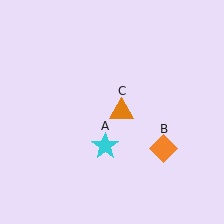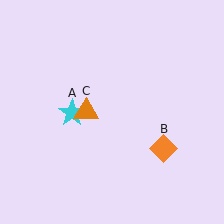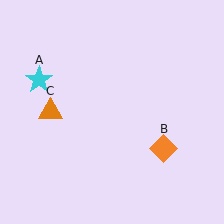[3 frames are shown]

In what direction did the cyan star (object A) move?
The cyan star (object A) moved up and to the left.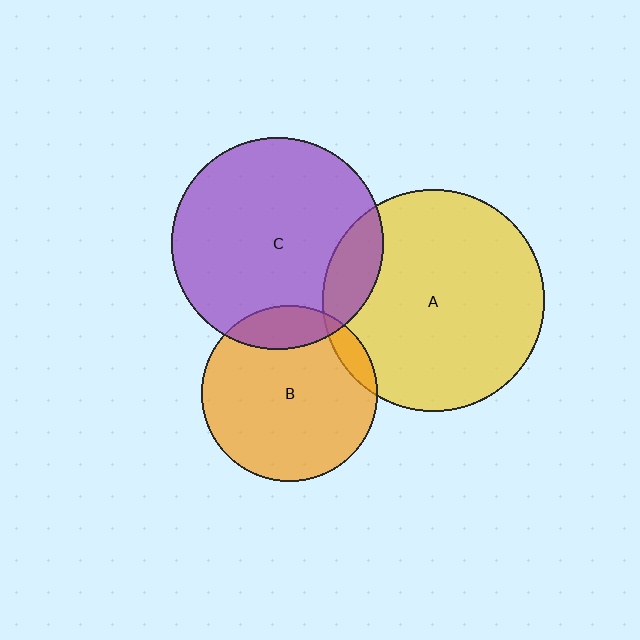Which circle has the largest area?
Circle A (yellow).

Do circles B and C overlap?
Yes.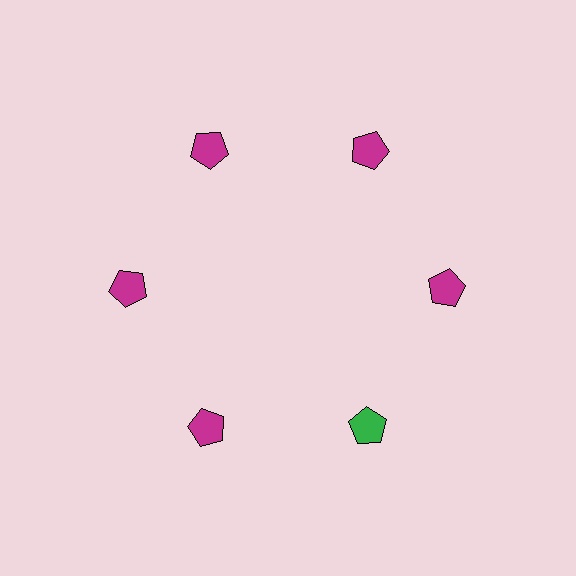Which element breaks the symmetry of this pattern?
The green pentagon at roughly the 5 o'clock position breaks the symmetry. All other shapes are magenta pentagons.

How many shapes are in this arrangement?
There are 6 shapes arranged in a ring pattern.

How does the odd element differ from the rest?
It has a different color: green instead of magenta.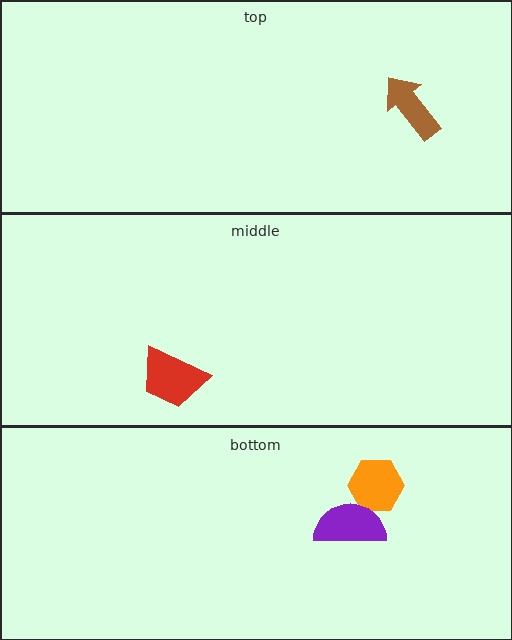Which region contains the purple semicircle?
The bottom region.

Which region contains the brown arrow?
The top region.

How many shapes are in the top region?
1.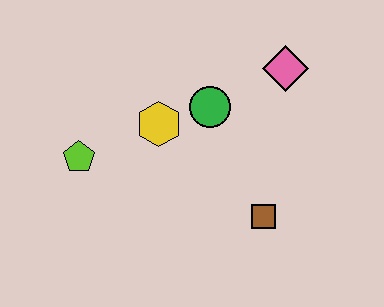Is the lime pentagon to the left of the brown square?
Yes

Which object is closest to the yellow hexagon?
The green circle is closest to the yellow hexagon.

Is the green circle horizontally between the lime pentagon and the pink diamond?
Yes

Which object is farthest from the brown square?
The lime pentagon is farthest from the brown square.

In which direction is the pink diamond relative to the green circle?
The pink diamond is to the right of the green circle.